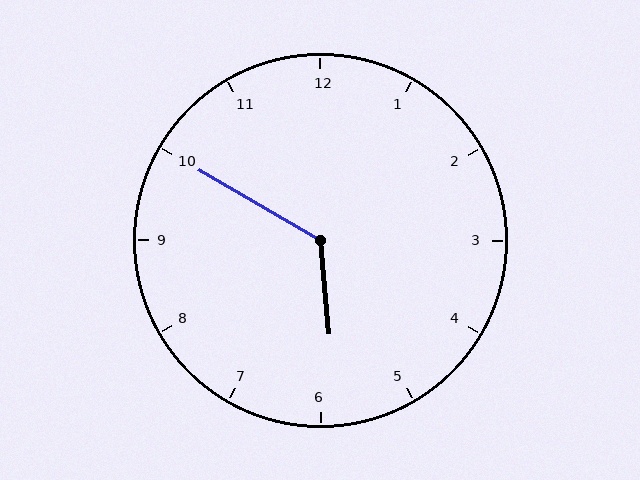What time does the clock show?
5:50.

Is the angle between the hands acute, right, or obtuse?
It is obtuse.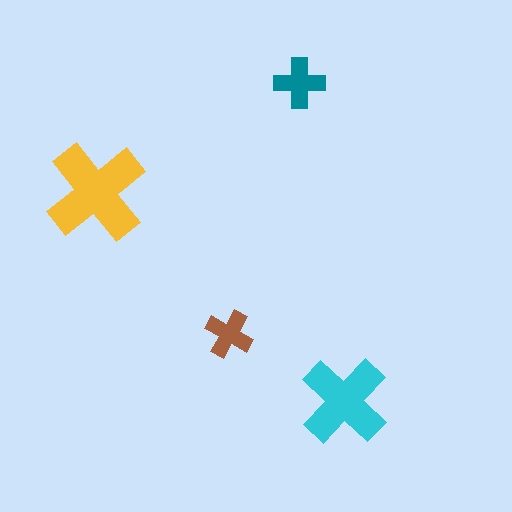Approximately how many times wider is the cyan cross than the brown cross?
About 2 times wider.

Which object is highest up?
The teal cross is topmost.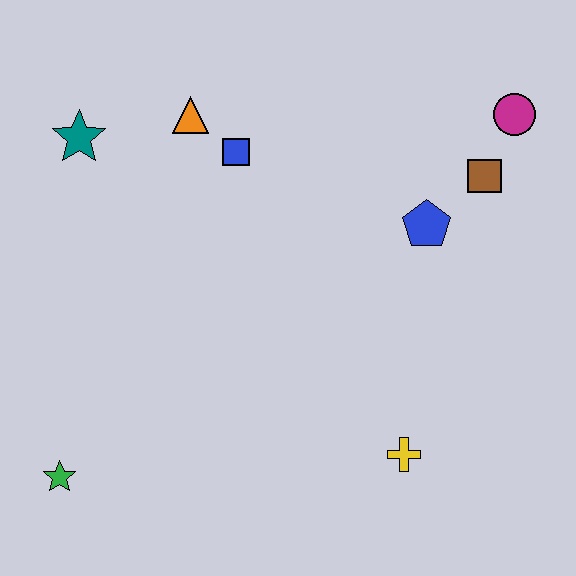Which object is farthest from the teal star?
The yellow cross is farthest from the teal star.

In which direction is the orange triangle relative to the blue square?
The orange triangle is to the left of the blue square.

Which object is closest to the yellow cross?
The blue pentagon is closest to the yellow cross.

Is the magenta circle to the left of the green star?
No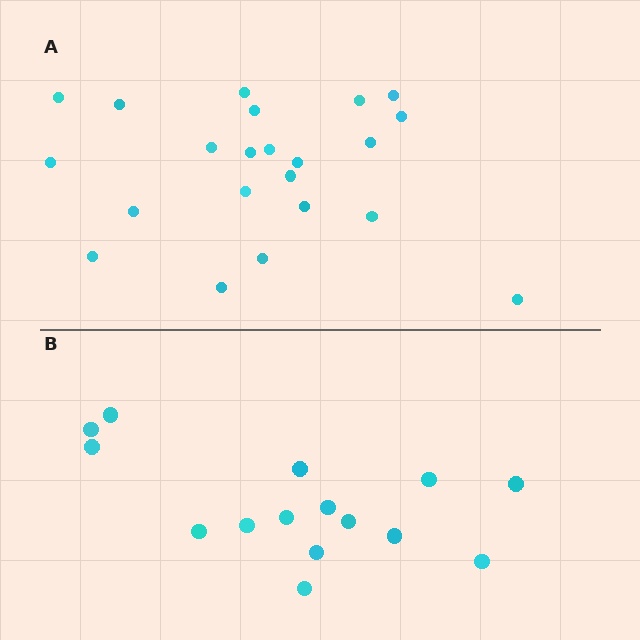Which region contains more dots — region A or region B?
Region A (the top region) has more dots.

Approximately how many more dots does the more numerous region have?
Region A has roughly 8 or so more dots than region B.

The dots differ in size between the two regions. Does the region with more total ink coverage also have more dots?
No. Region B has more total ink coverage because its dots are larger, but region A actually contains more individual dots. Total area can be misleading — the number of items is what matters here.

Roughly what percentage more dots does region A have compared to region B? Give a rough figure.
About 45% more.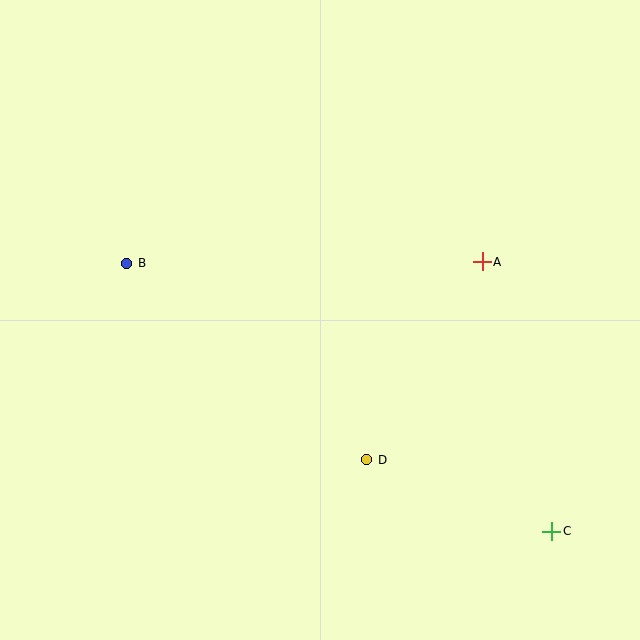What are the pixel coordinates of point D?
Point D is at (367, 460).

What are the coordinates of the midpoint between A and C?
The midpoint between A and C is at (517, 396).